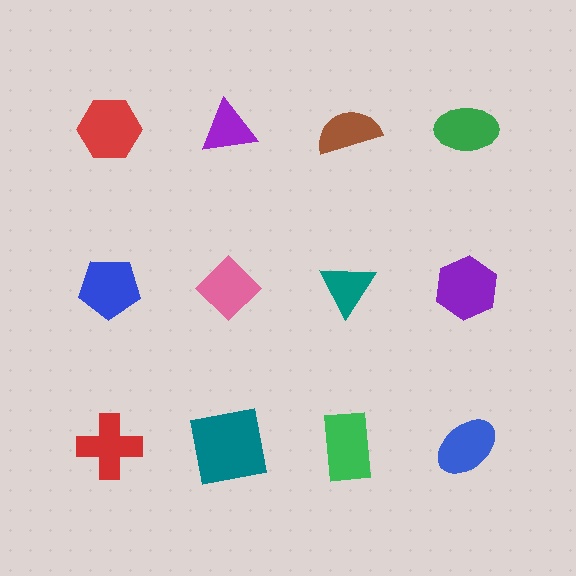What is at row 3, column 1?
A red cross.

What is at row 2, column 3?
A teal triangle.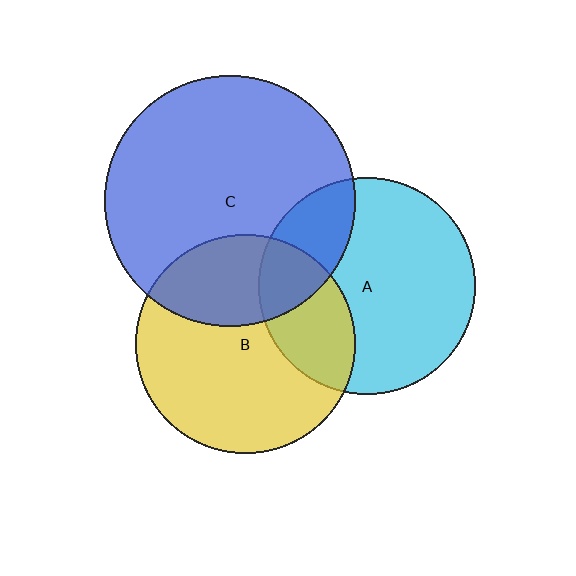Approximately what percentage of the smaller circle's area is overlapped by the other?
Approximately 30%.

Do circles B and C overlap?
Yes.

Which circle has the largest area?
Circle C (blue).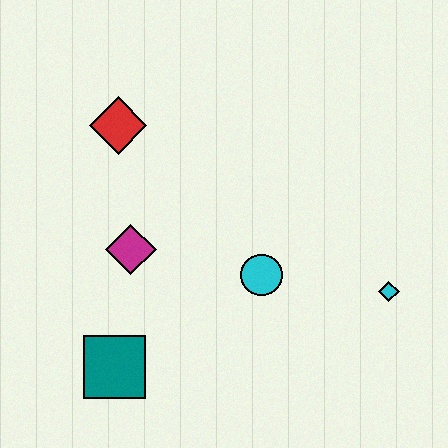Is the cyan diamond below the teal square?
No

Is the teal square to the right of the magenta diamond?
No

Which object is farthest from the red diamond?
The cyan diamond is farthest from the red diamond.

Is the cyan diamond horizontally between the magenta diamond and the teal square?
No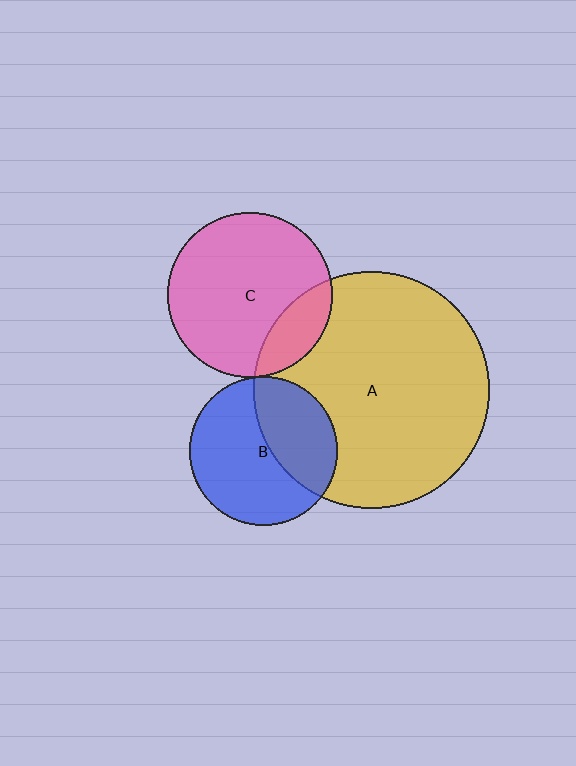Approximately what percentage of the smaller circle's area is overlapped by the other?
Approximately 40%.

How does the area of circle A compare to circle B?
Approximately 2.5 times.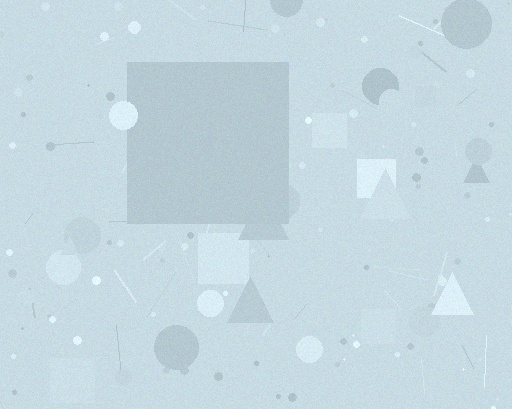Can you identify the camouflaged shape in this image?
The camouflaged shape is a square.